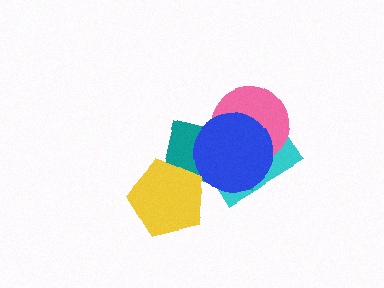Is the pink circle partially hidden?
Yes, it is partially covered by another shape.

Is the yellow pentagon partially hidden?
No, no other shape covers it.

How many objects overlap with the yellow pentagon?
1 object overlaps with the yellow pentagon.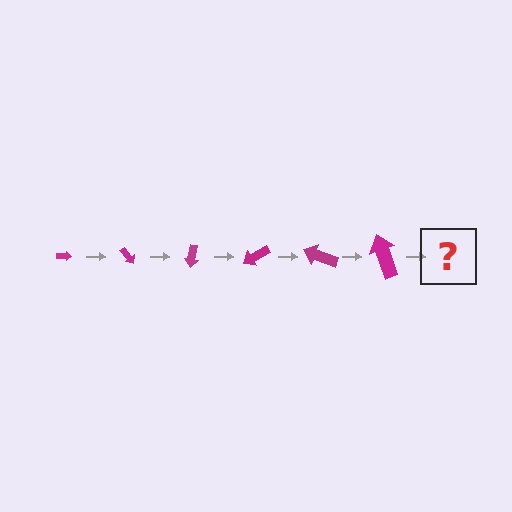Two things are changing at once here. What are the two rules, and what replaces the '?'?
The two rules are that the arrow grows larger each step and it rotates 50 degrees each step. The '?' should be an arrow, larger than the previous one and rotated 300 degrees from the start.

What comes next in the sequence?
The next element should be an arrow, larger than the previous one and rotated 300 degrees from the start.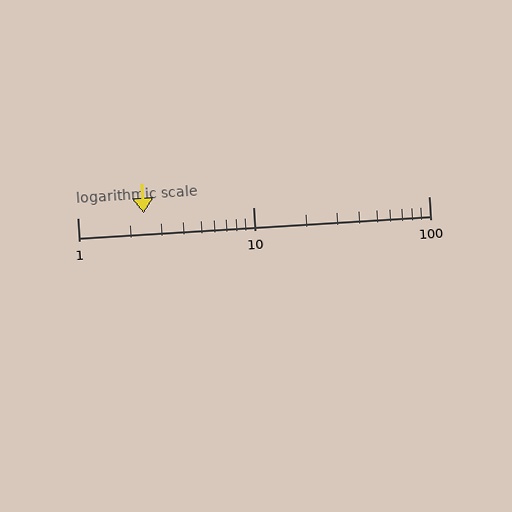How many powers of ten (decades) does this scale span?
The scale spans 2 decades, from 1 to 100.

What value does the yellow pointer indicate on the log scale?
The pointer indicates approximately 2.4.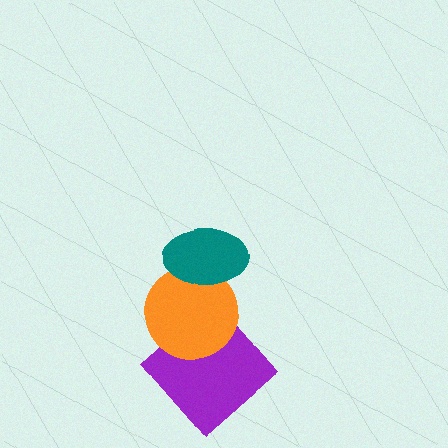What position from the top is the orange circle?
The orange circle is 2nd from the top.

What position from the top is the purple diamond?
The purple diamond is 3rd from the top.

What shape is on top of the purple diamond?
The orange circle is on top of the purple diamond.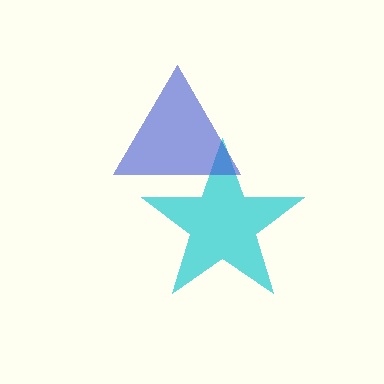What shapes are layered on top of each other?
The layered shapes are: a cyan star, a blue triangle.